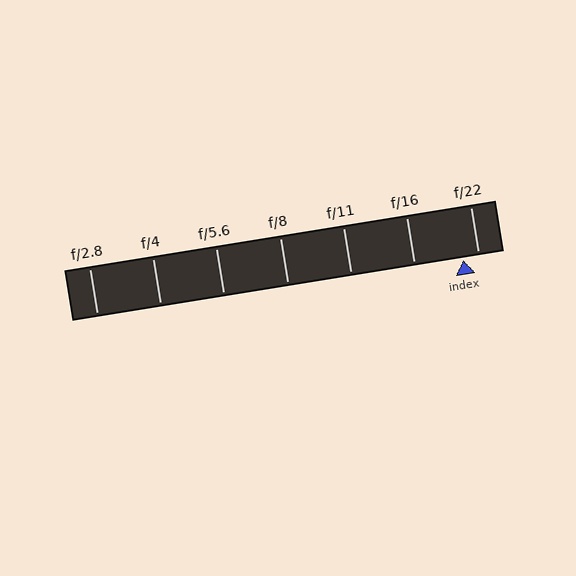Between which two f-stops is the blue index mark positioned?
The index mark is between f/16 and f/22.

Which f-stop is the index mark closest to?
The index mark is closest to f/22.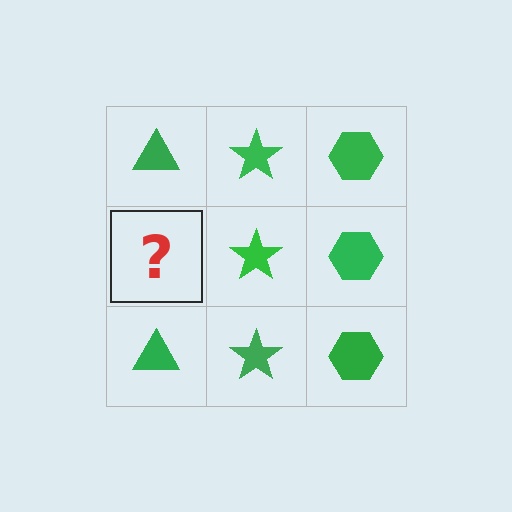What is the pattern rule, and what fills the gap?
The rule is that each column has a consistent shape. The gap should be filled with a green triangle.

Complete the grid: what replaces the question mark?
The question mark should be replaced with a green triangle.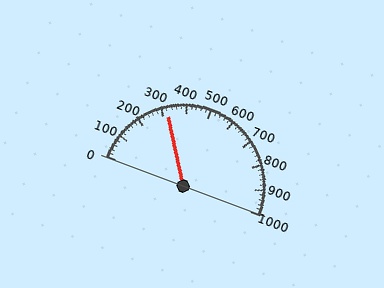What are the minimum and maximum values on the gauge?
The gauge ranges from 0 to 1000.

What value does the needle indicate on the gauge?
The needle indicates approximately 320.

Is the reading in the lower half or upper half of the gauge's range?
The reading is in the lower half of the range (0 to 1000).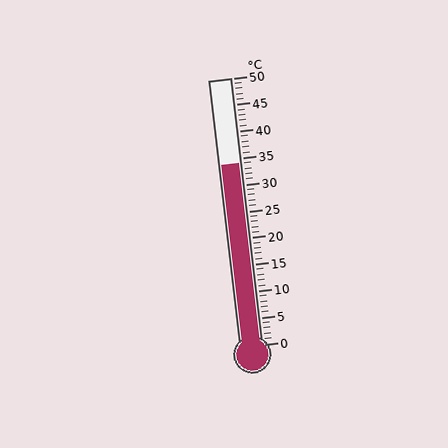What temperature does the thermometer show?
The thermometer shows approximately 34°C.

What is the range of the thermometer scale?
The thermometer scale ranges from 0°C to 50°C.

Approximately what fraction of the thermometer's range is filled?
The thermometer is filled to approximately 70% of its range.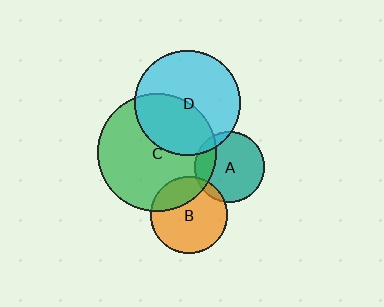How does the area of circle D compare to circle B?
Approximately 1.9 times.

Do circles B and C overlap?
Yes.